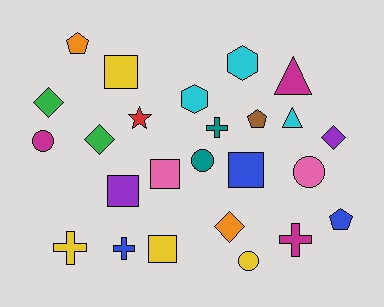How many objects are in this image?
There are 25 objects.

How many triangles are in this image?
There are 2 triangles.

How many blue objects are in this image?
There are 3 blue objects.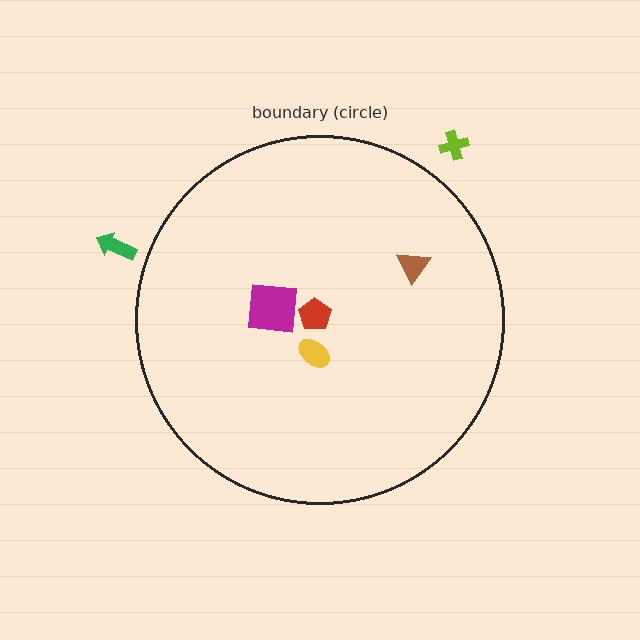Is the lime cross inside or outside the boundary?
Outside.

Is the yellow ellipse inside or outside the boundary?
Inside.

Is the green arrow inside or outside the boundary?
Outside.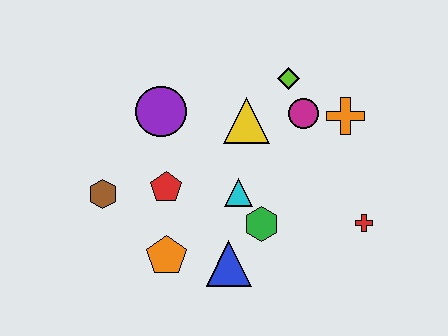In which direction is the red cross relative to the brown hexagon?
The red cross is to the right of the brown hexagon.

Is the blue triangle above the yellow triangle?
No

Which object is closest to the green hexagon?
The cyan triangle is closest to the green hexagon.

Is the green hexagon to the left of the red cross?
Yes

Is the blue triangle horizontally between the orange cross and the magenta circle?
No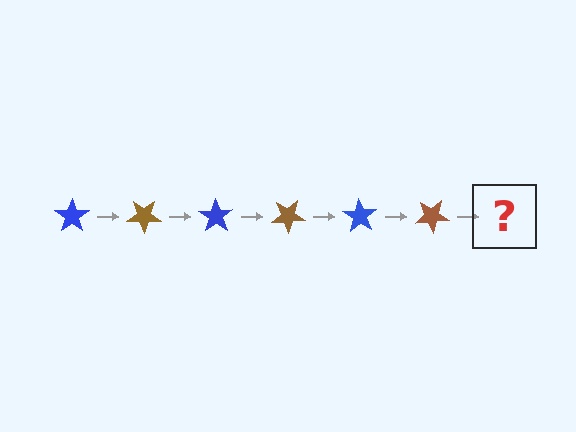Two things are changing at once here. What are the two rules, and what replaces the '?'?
The two rules are that it rotates 35 degrees each step and the color cycles through blue and brown. The '?' should be a blue star, rotated 210 degrees from the start.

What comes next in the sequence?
The next element should be a blue star, rotated 210 degrees from the start.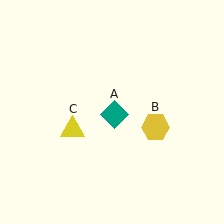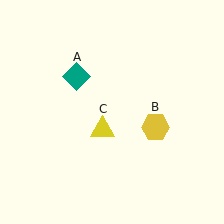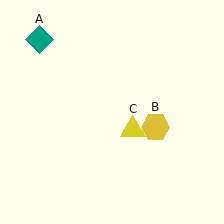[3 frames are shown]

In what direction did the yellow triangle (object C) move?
The yellow triangle (object C) moved right.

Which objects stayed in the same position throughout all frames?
Yellow hexagon (object B) remained stationary.